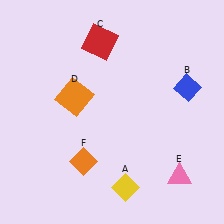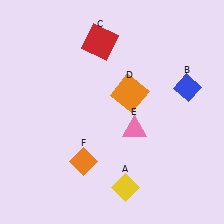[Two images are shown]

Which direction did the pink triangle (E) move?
The pink triangle (E) moved up.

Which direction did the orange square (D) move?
The orange square (D) moved right.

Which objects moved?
The objects that moved are: the orange square (D), the pink triangle (E).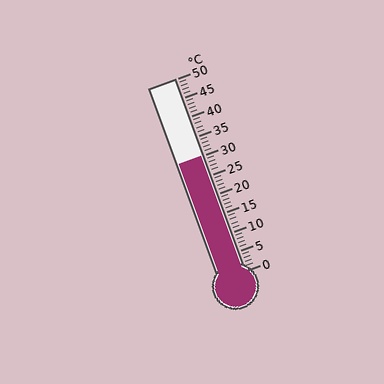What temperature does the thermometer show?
The thermometer shows approximately 30°C.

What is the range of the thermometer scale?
The thermometer scale ranges from 0°C to 50°C.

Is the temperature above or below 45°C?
The temperature is below 45°C.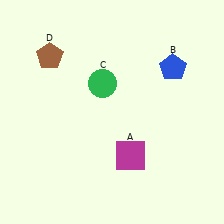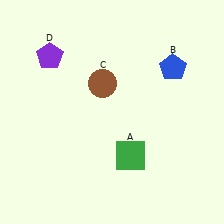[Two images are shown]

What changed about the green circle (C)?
In Image 1, C is green. In Image 2, it changed to brown.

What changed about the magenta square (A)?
In Image 1, A is magenta. In Image 2, it changed to green.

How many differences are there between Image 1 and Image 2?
There are 3 differences between the two images.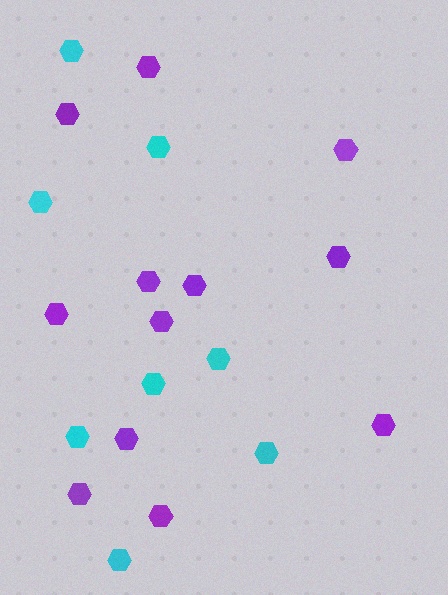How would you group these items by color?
There are 2 groups: one group of purple hexagons (12) and one group of cyan hexagons (8).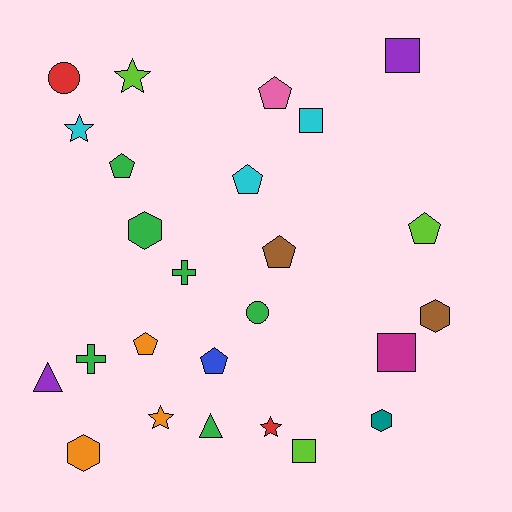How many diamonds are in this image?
There are no diamonds.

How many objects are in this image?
There are 25 objects.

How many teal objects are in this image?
There is 1 teal object.